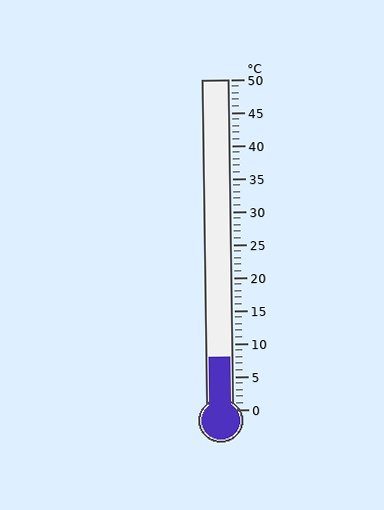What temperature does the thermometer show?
The thermometer shows approximately 8°C.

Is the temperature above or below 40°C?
The temperature is below 40°C.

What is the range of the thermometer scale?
The thermometer scale ranges from 0°C to 50°C.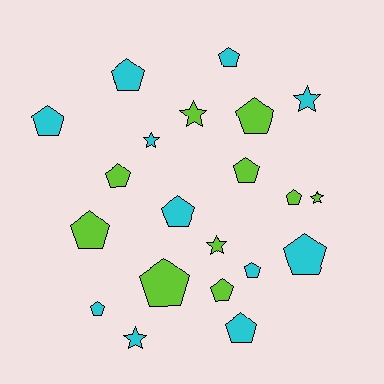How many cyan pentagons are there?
There are 8 cyan pentagons.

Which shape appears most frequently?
Pentagon, with 15 objects.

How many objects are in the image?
There are 21 objects.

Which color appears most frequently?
Cyan, with 11 objects.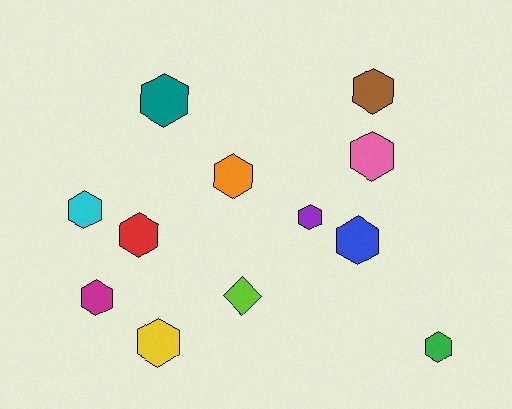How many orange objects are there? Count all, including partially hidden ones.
There is 1 orange object.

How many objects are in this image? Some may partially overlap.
There are 12 objects.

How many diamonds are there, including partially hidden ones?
There is 1 diamond.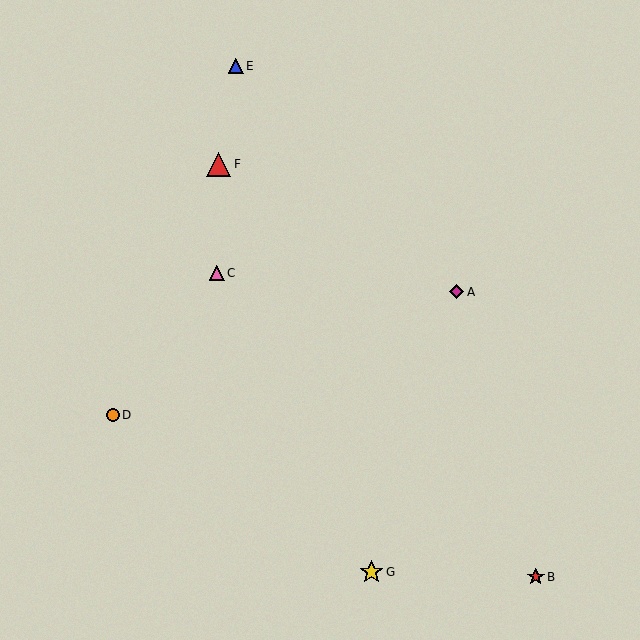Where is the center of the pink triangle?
The center of the pink triangle is at (217, 273).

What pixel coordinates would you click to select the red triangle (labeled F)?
Click at (219, 164) to select the red triangle F.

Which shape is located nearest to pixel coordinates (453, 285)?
The magenta diamond (labeled A) at (457, 292) is nearest to that location.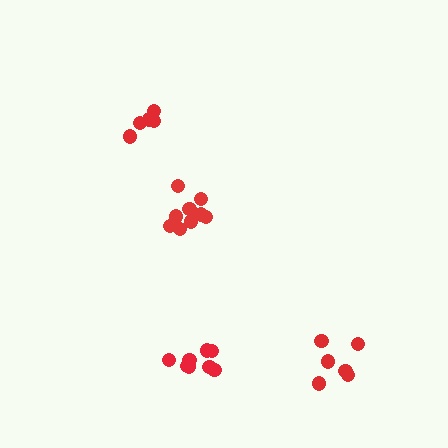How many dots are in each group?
Group 1: 6 dots, Group 2: 9 dots, Group 3: 8 dots, Group 4: 5 dots (28 total).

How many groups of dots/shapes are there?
There are 4 groups.